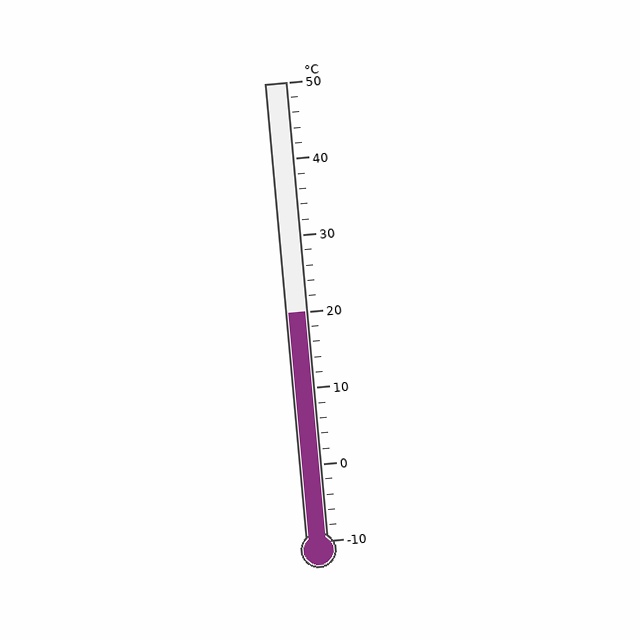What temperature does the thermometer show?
The thermometer shows approximately 20°C.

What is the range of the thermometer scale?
The thermometer scale ranges from -10°C to 50°C.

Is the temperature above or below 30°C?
The temperature is below 30°C.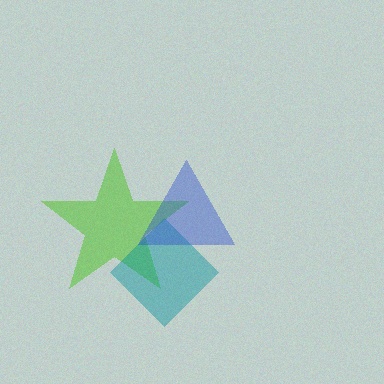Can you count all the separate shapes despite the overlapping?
Yes, there are 3 separate shapes.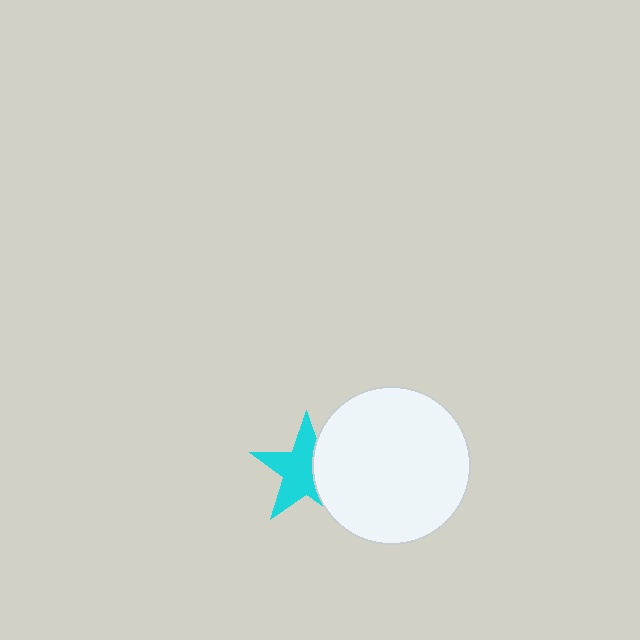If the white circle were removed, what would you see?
You would see the complete cyan star.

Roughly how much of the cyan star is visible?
About half of it is visible (roughly 64%).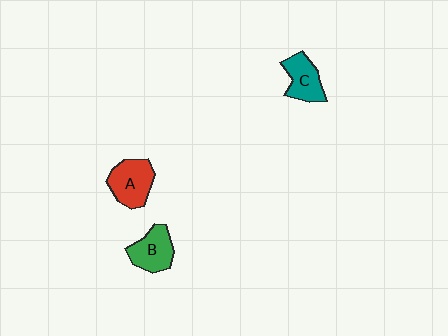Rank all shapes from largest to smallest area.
From largest to smallest: A (red), B (green), C (teal).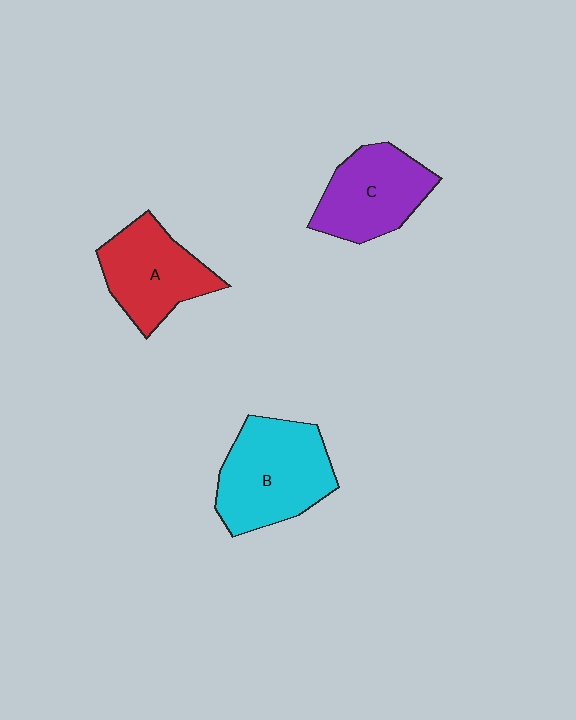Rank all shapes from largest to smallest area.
From largest to smallest: B (cyan), C (purple), A (red).